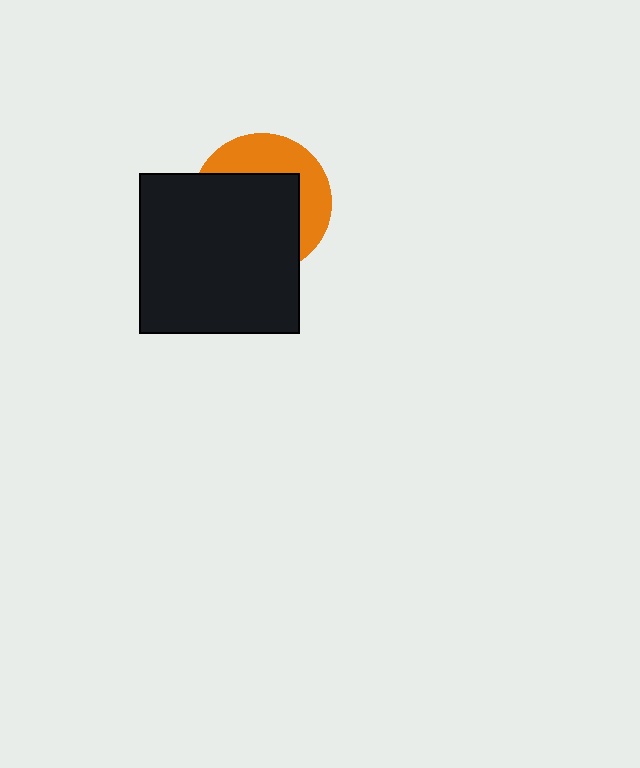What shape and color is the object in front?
The object in front is a black square.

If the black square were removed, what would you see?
You would see the complete orange circle.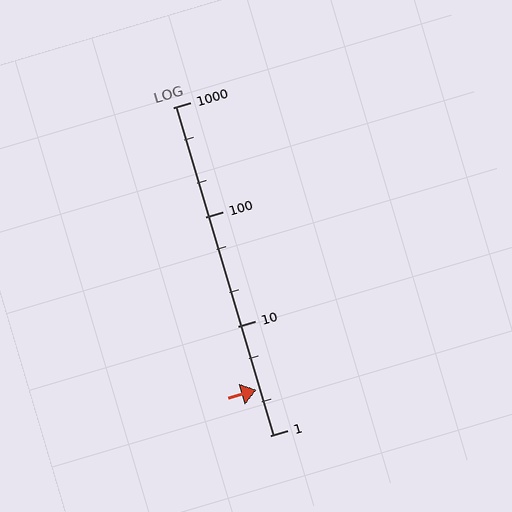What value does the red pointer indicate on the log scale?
The pointer indicates approximately 2.6.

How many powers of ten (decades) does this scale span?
The scale spans 3 decades, from 1 to 1000.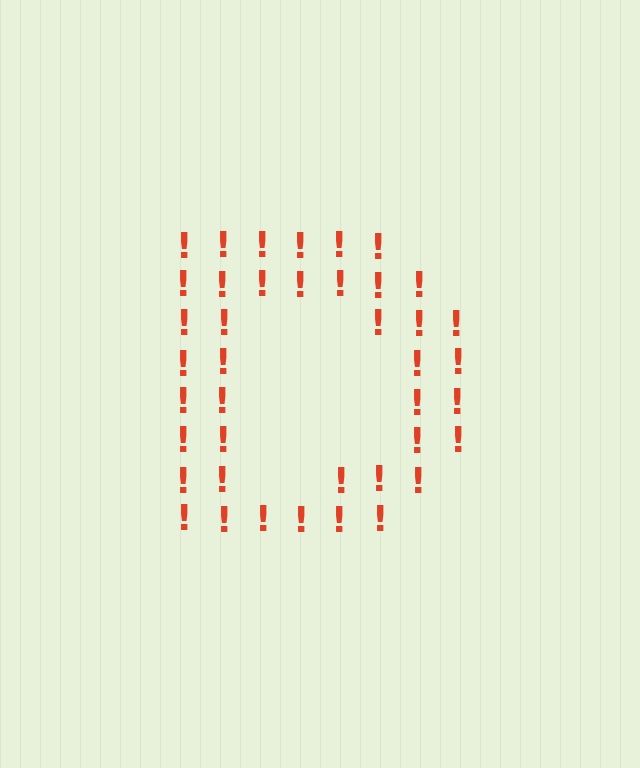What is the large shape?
The large shape is the letter D.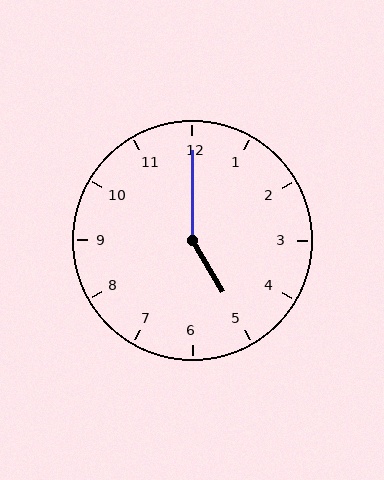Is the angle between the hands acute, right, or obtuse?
It is obtuse.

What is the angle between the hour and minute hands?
Approximately 150 degrees.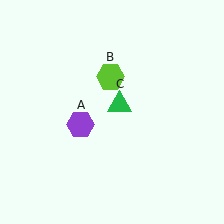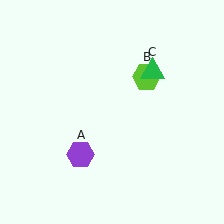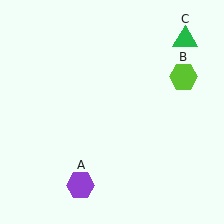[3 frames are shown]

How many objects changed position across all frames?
3 objects changed position: purple hexagon (object A), lime hexagon (object B), green triangle (object C).